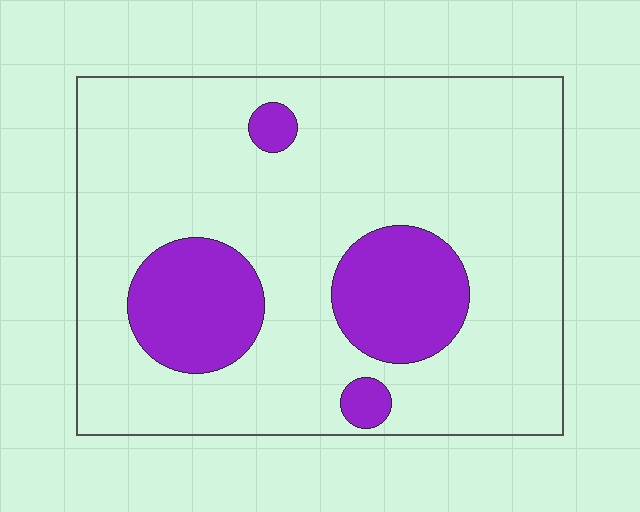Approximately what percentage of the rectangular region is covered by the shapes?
Approximately 20%.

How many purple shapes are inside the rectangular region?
4.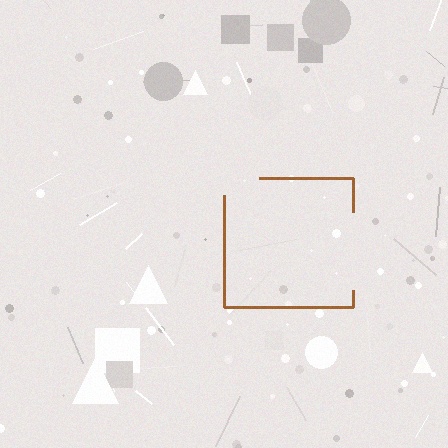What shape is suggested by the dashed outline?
The dashed outline suggests a square.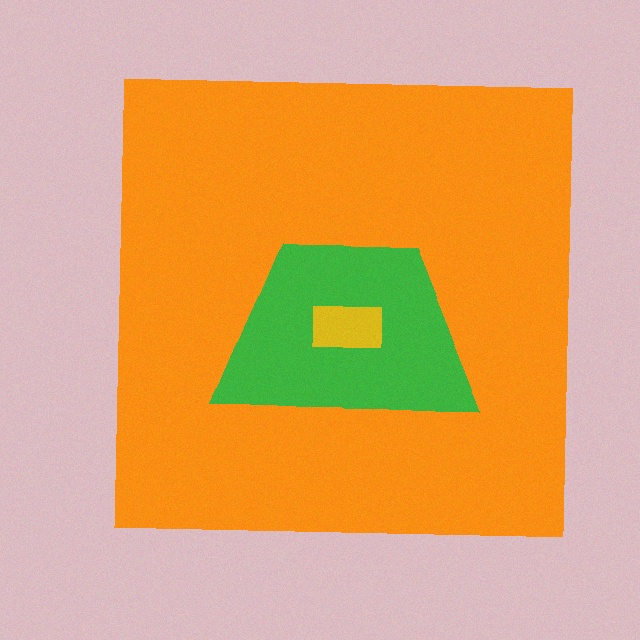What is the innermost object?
The yellow rectangle.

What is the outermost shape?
The orange square.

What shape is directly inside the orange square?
The green trapezoid.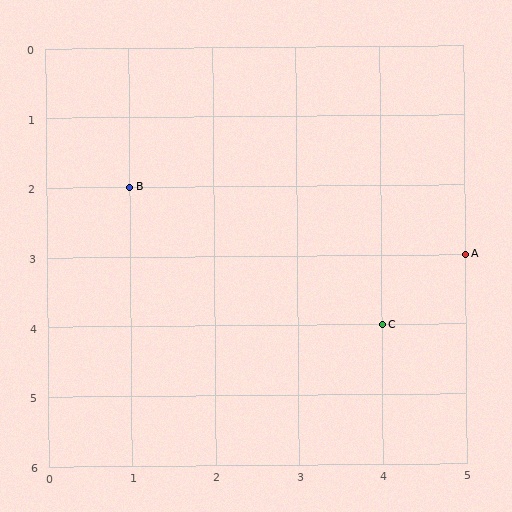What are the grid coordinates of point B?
Point B is at grid coordinates (1, 2).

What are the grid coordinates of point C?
Point C is at grid coordinates (4, 4).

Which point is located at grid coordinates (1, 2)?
Point B is at (1, 2).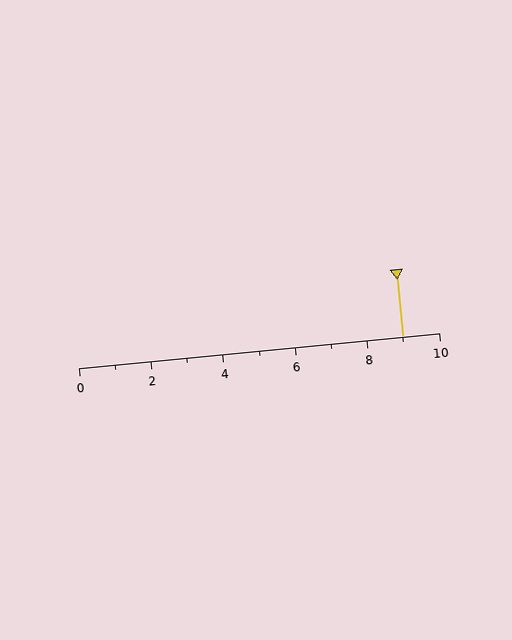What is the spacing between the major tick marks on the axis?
The major ticks are spaced 2 apart.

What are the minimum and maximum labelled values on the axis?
The axis runs from 0 to 10.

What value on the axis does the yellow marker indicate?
The marker indicates approximately 9.